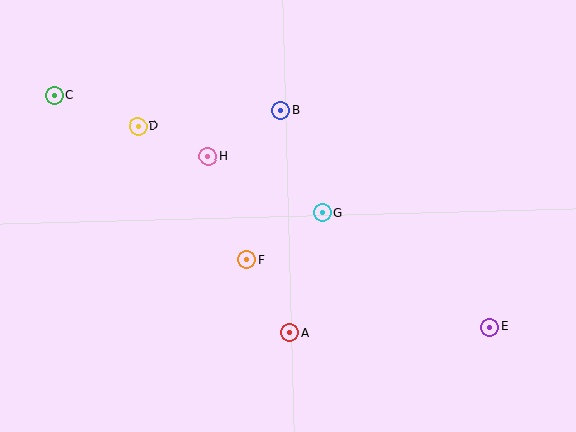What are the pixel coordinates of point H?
Point H is at (208, 157).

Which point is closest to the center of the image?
Point G at (322, 213) is closest to the center.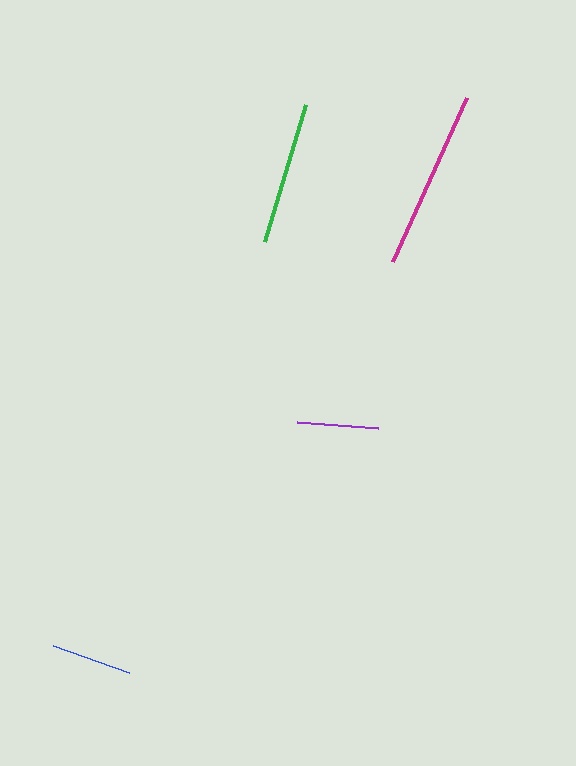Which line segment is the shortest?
The blue line is the shortest at approximately 80 pixels.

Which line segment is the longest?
The magenta line is the longest at approximately 180 pixels.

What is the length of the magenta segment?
The magenta segment is approximately 180 pixels long.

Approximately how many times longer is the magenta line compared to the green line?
The magenta line is approximately 1.3 times the length of the green line.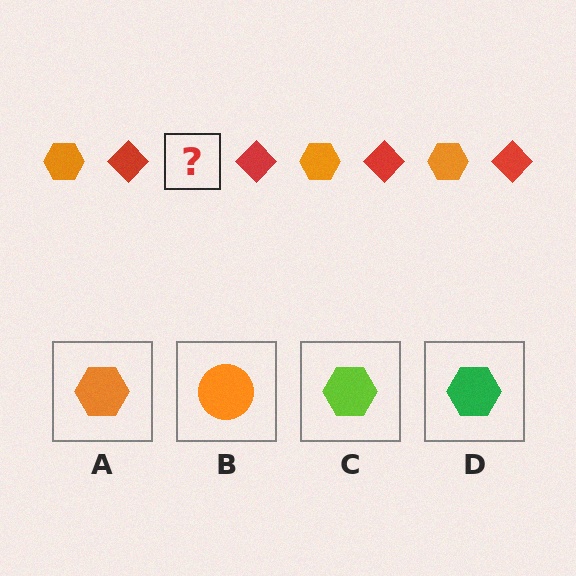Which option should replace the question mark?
Option A.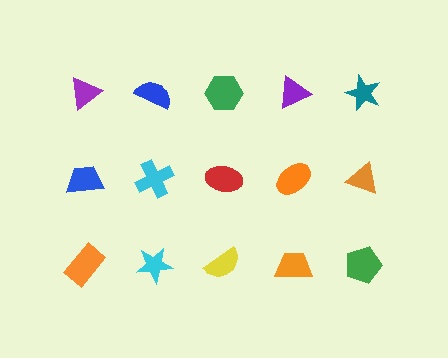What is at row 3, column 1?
An orange rectangle.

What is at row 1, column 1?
A purple triangle.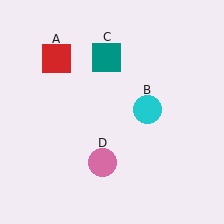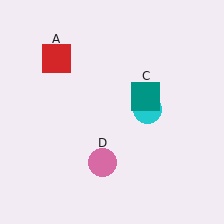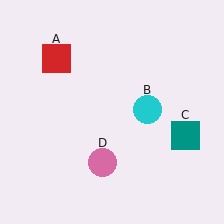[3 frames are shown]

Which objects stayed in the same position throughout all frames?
Red square (object A) and cyan circle (object B) and pink circle (object D) remained stationary.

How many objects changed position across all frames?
1 object changed position: teal square (object C).